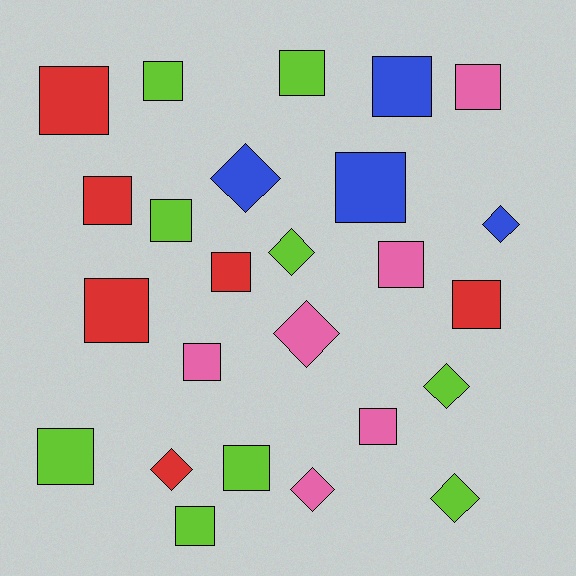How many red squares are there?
There are 5 red squares.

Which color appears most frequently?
Lime, with 9 objects.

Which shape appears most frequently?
Square, with 17 objects.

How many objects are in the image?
There are 25 objects.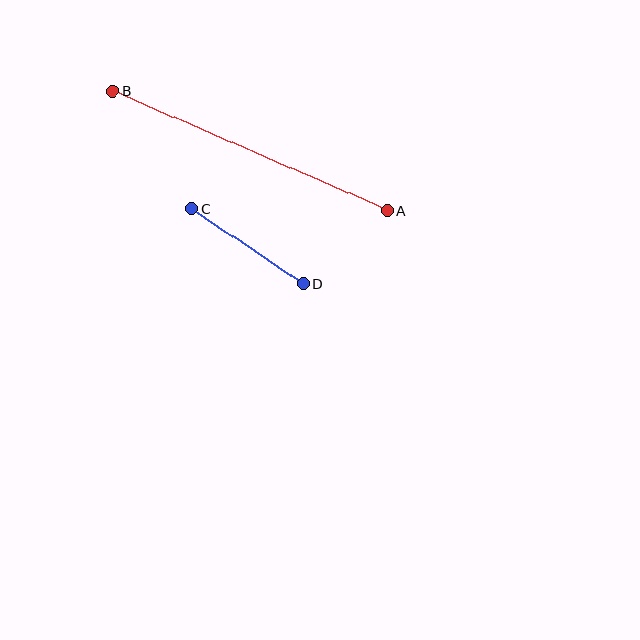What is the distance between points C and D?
The distance is approximately 135 pixels.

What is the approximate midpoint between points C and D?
The midpoint is at approximately (248, 247) pixels.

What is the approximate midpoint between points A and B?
The midpoint is at approximately (250, 151) pixels.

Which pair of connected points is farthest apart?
Points A and B are farthest apart.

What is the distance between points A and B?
The distance is approximately 300 pixels.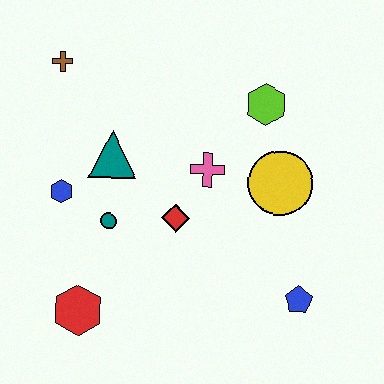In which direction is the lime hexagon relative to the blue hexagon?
The lime hexagon is to the right of the blue hexagon.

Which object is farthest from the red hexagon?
The lime hexagon is farthest from the red hexagon.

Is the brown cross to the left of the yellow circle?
Yes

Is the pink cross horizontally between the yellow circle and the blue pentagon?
No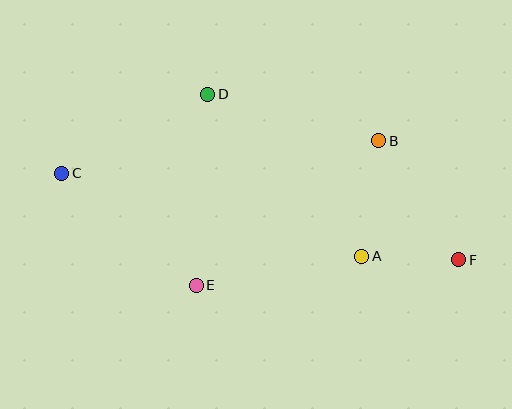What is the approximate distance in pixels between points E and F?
The distance between E and F is approximately 264 pixels.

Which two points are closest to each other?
Points A and F are closest to each other.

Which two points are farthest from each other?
Points C and F are farthest from each other.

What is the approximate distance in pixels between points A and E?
The distance between A and E is approximately 168 pixels.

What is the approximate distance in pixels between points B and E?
The distance between B and E is approximately 233 pixels.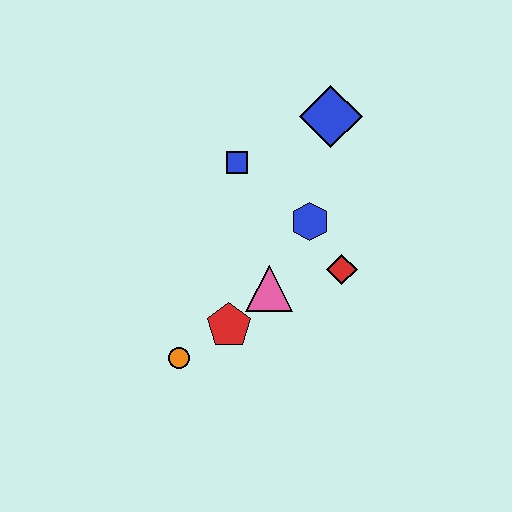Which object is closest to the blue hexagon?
The red diamond is closest to the blue hexagon.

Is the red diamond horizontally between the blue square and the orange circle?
No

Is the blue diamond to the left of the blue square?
No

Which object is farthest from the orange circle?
The blue diamond is farthest from the orange circle.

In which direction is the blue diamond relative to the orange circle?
The blue diamond is above the orange circle.